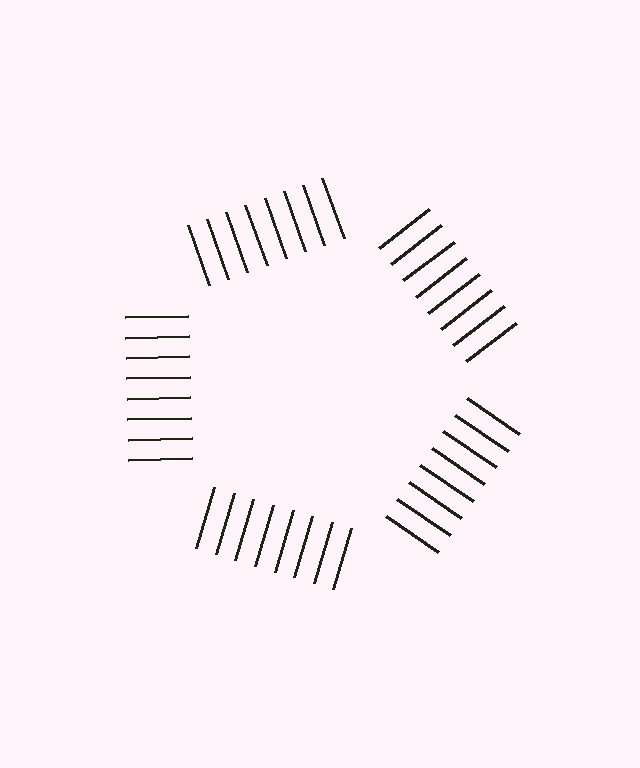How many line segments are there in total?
40 — 8 along each of the 5 edges.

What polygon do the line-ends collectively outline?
An illusory pentagon — the line segments terminate on its edges but no continuous stroke is drawn.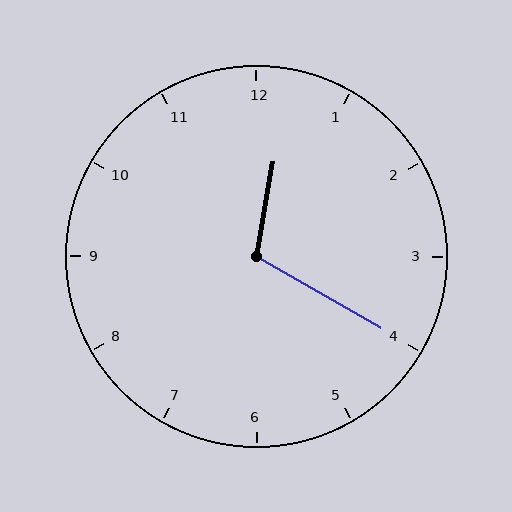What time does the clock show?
12:20.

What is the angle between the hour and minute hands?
Approximately 110 degrees.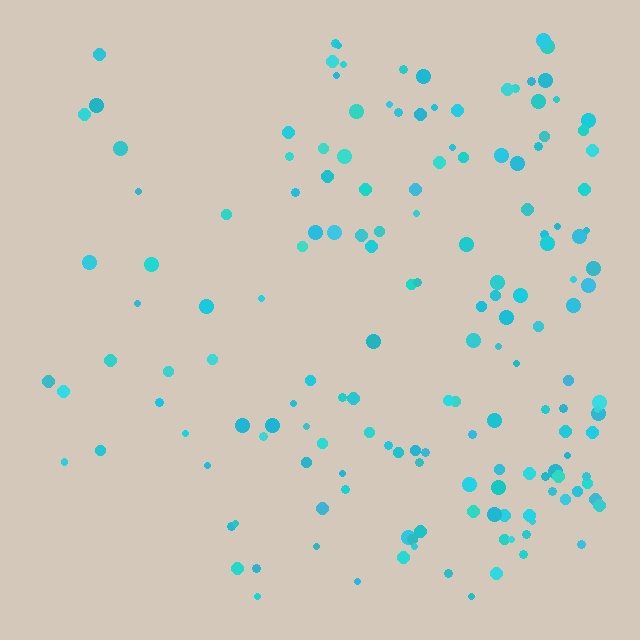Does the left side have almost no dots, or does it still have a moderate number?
Still a moderate number, just noticeably fewer than the right.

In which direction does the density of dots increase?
From left to right, with the right side densest.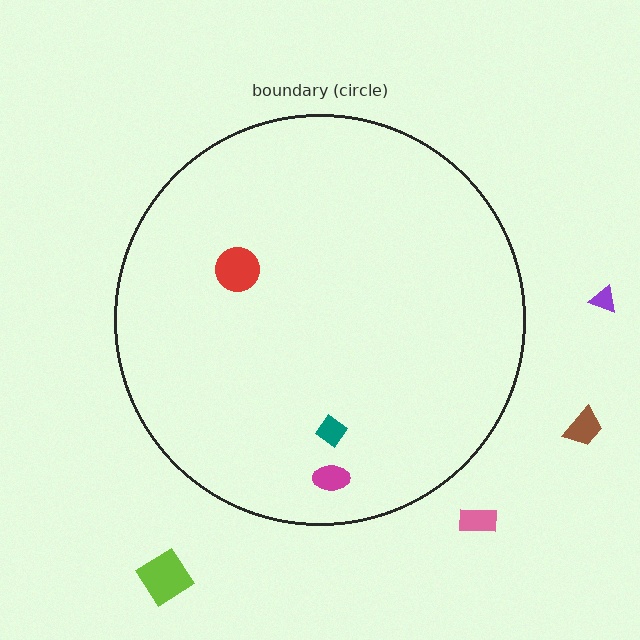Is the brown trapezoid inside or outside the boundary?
Outside.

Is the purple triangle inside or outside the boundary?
Outside.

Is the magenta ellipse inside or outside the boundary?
Inside.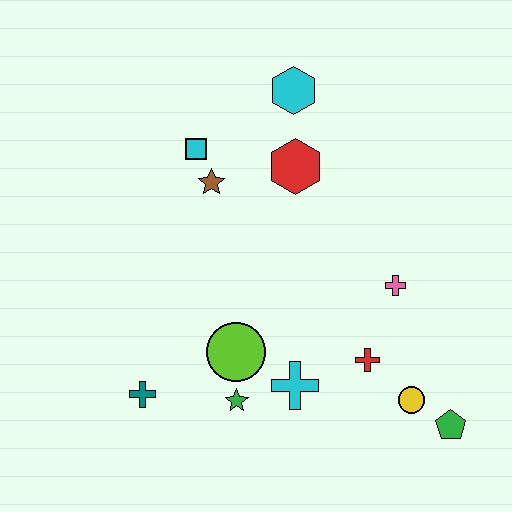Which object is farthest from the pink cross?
The teal cross is farthest from the pink cross.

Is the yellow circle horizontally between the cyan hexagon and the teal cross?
No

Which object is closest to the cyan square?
The brown star is closest to the cyan square.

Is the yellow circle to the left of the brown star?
No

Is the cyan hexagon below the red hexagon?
No